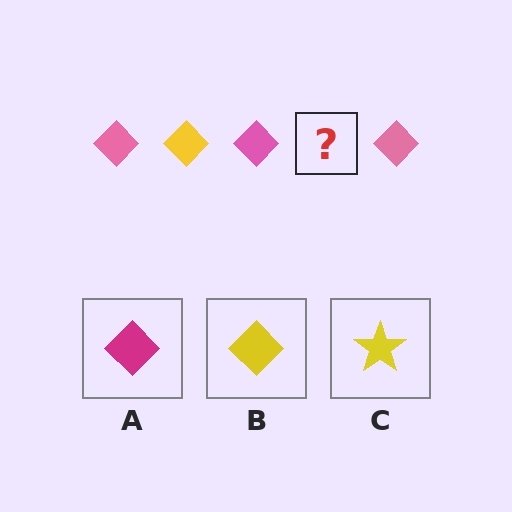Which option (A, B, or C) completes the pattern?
B.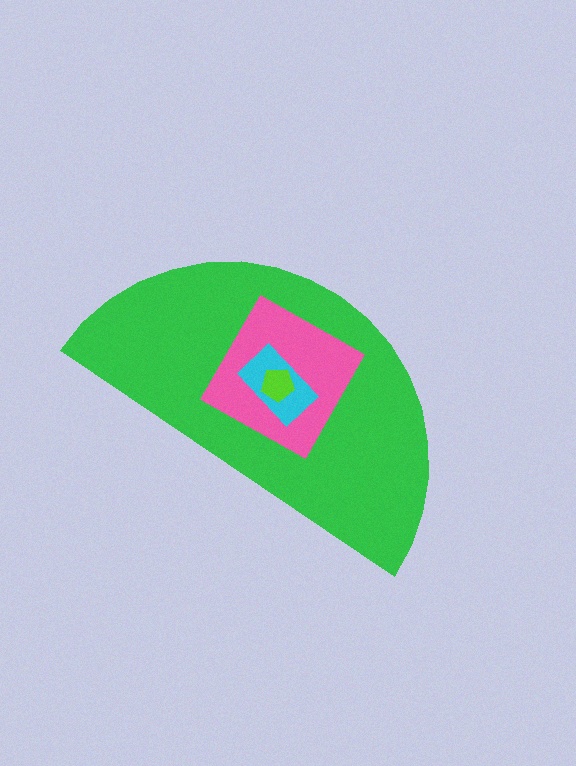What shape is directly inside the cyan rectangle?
The lime pentagon.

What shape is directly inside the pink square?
The cyan rectangle.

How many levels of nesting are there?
4.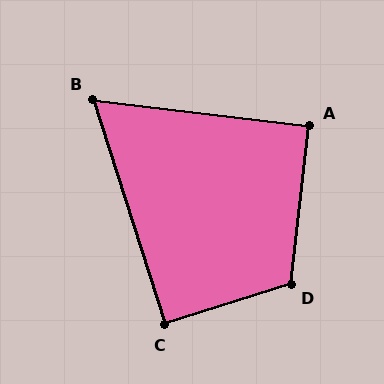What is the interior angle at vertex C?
Approximately 90 degrees (approximately right).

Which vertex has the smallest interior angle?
B, at approximately 66 degrees.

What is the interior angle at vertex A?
Approximately 90 degrees (approximately right).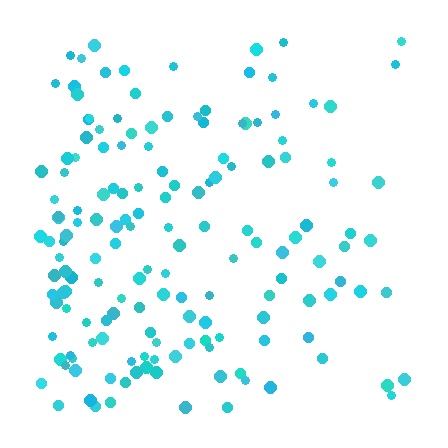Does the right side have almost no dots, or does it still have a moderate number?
Still a moderate number, just noticeably fewer than the left.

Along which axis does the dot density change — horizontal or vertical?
Horizontal.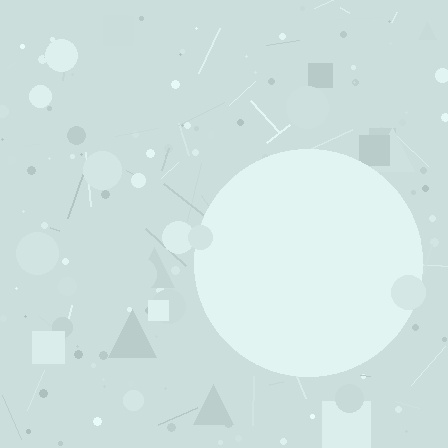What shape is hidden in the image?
A circle is hidden in the image.